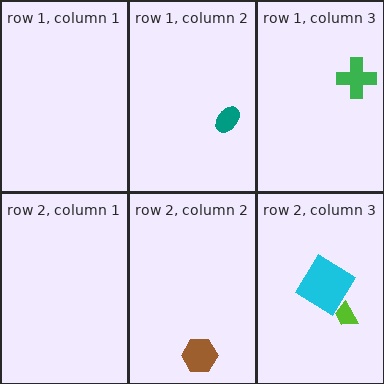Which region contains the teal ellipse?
The row 1, column 2 region.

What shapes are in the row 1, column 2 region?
The teal ellipse.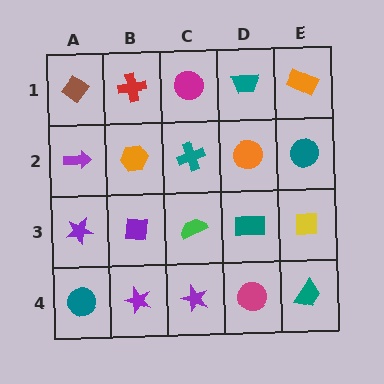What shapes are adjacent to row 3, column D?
An orange circle (row 2, column D), a magenta circle (row 4, column D), a green semicircle (row 3, column C), a yellow square (row 3, column E).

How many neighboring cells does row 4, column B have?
3.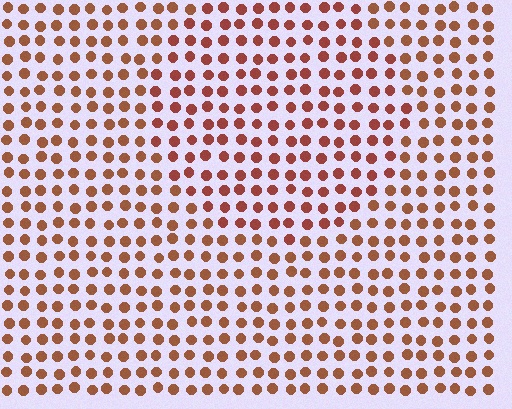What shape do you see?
I see a circle.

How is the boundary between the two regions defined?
The boundary is defined purely by a slight shift in hue (about 16 degrees). Spacing, size, and orientation are identical on both sides.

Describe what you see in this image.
The image is filled with small brown elements in a uniform arrangement. A circle-shaped region is visible where the elements are tinted to a slightly different hue, forming a subtle color boundary.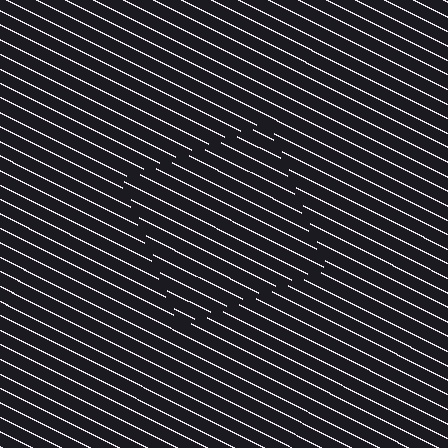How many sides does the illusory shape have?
4 sides — the line-ends trace a square.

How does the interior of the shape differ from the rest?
The interior of the shape contains the same grating, shifted by half a period — the contour is defined by the phase discontinuity where line-ends from the inner and outer gratings abut.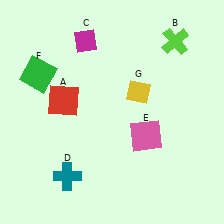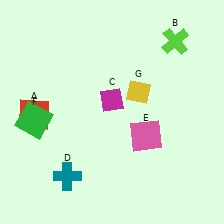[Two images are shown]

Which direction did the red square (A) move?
The red square (A) moved left.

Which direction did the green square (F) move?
The green square (F) moved down.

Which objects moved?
The objects that moved are: the red square (A), the magenta diamond (C), the green square (F).